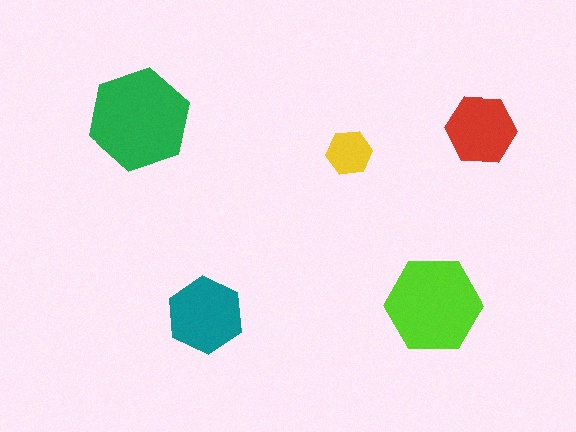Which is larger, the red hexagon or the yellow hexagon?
The red one.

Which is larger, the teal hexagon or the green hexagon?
The green one.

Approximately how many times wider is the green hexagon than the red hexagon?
About 1.5 times wider.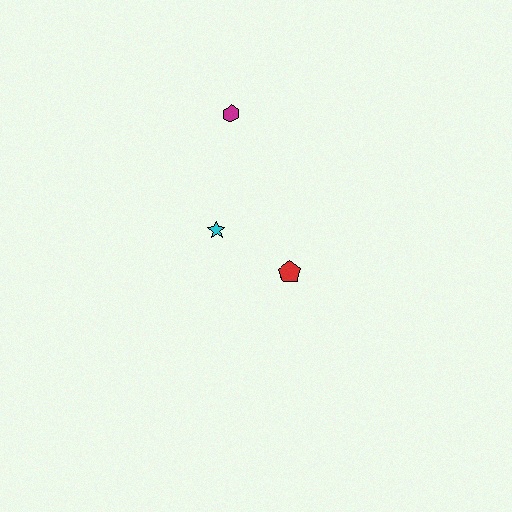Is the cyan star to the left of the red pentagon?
Yes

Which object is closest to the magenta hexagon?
The cyan star is closest to the magenta hexagon.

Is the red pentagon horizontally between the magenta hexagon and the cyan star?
No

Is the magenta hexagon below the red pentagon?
No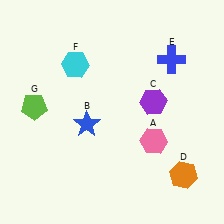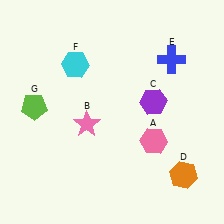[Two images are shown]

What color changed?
The star (B) changed from blue in Image 1 to pink in Image 2.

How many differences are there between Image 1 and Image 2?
There is 1 difference between the two images.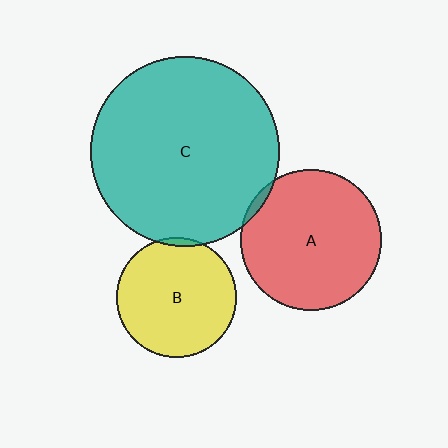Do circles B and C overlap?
Yes.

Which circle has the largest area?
Circle C (teal).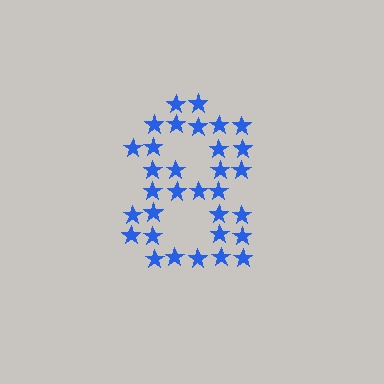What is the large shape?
The large shape is the digit 8.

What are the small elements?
The small elements are stars.